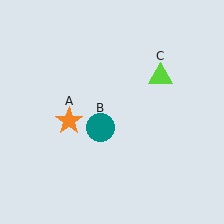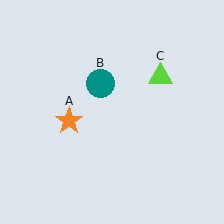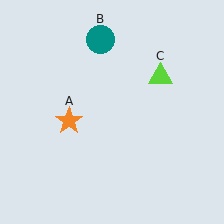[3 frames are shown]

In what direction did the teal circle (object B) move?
The teal circle (object B) moved up.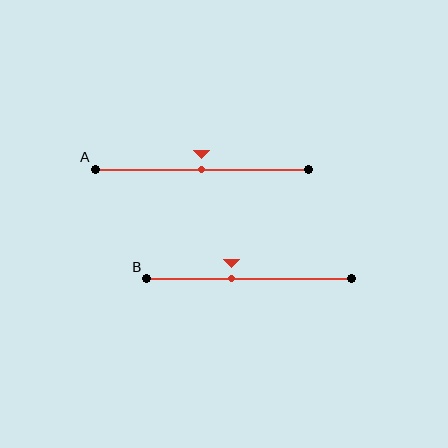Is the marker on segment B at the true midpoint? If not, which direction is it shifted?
No, the marker on segment B is shifted to the left by about 9% of the segment length.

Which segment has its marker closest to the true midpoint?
Segment A has its marker closest to the true midpoint.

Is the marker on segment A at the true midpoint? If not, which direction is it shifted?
Yes, the marker on segment A is at the true midpoint.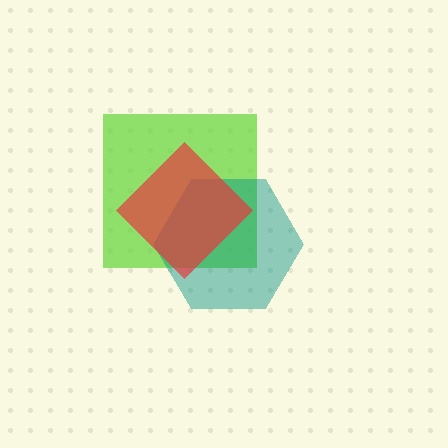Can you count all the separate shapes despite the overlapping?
Yes, there are 3 separate shapes.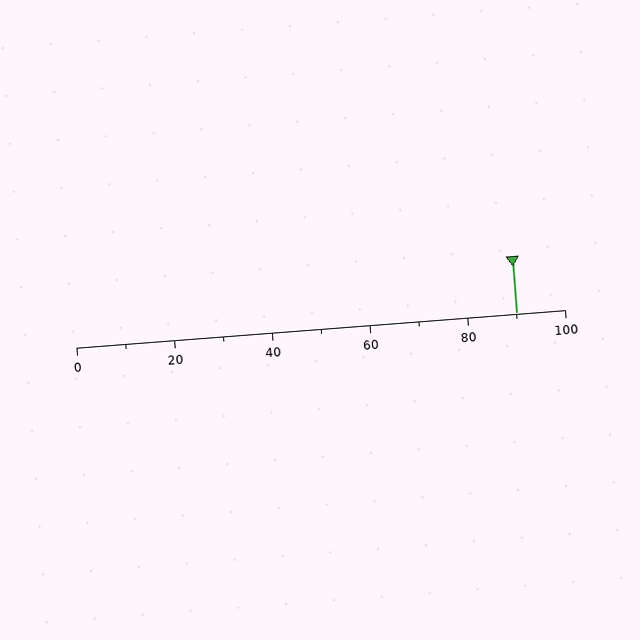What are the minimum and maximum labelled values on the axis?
The axis runs from 0 to 100.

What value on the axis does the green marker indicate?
The marker indicates approximately 90.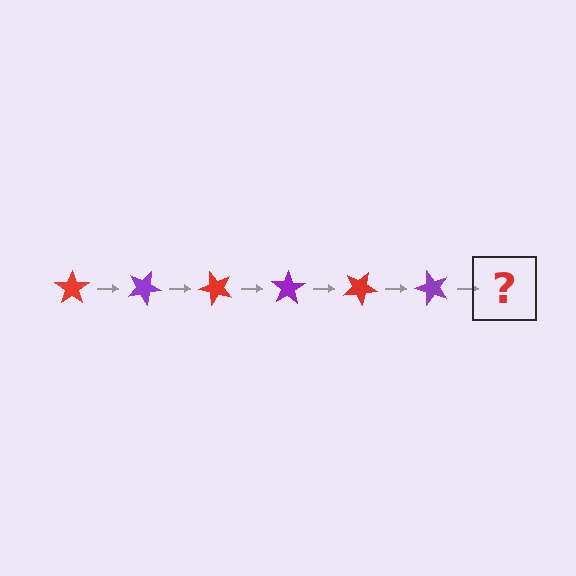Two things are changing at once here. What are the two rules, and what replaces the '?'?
The two rules are that it rotates 25 degrees each step and the color cycles through red and purple. The '?' should be a red star, rotated 150 degrees from the start.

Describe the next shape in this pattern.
It should be a red star, rotated 150 degrees from the start.